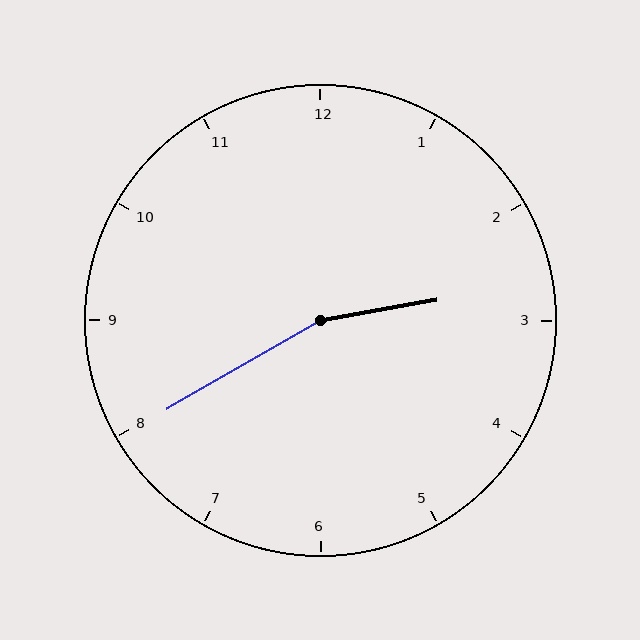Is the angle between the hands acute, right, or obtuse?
It is obtuse.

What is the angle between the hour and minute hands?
Approximately 160 degrees.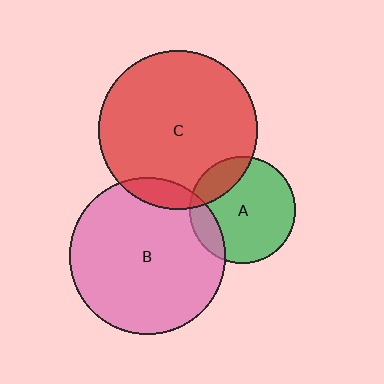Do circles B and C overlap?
Yes.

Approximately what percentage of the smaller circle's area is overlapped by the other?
Approximately 10%.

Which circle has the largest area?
Circle C (red).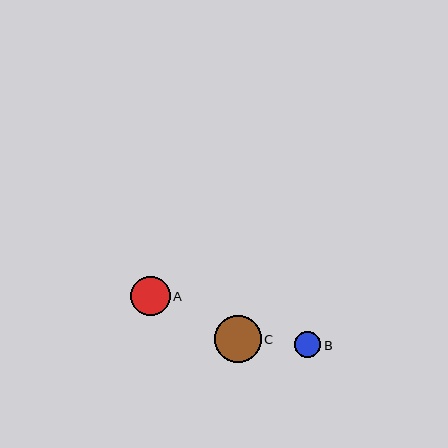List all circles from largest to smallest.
From largest to smallest: C, A, B.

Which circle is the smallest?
Circle B is the smallest with a size of approximately 26 pixels.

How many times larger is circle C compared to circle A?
Circle C is approximately 1.2 times the size of circle A.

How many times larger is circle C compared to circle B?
Circle C is approximately 1.8 times the size of circle B.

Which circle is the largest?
Circle C is the largest with a size of approximately 46 pixels.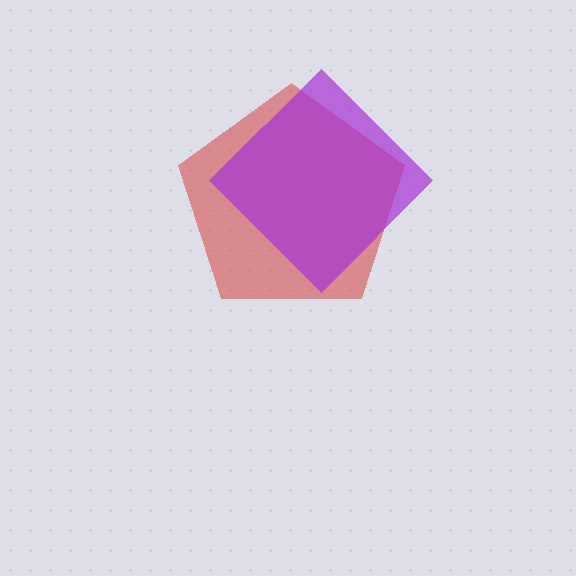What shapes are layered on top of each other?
The layered shapes are: a red pentagon, a purple diamond.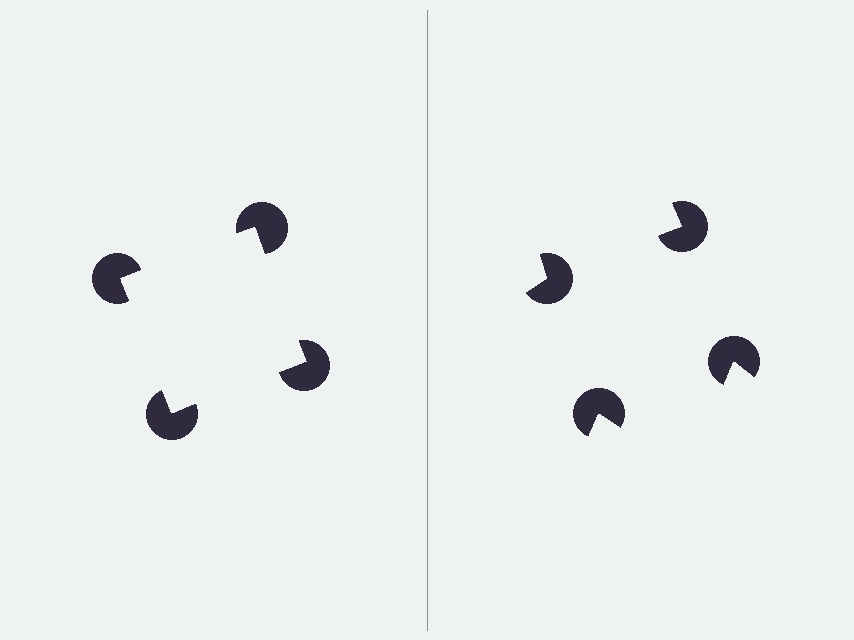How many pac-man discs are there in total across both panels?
8 — 4 on each side.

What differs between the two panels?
The pac-man discs are positioned identically on both sides; only the wedge orientations differ. On the left they align to a square; on the right they are misaligned.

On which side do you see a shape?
An illusory square appears on the left side. On the right side the wedge cuts are rotated, so no coherent shape forms.